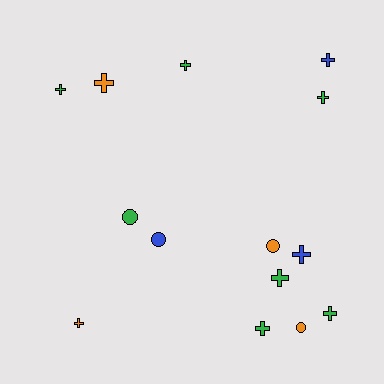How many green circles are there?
There is 1 green circle.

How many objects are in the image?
There are 14 objects.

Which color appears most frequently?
Green, with 7 objects.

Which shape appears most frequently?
Cross, with 10 objects.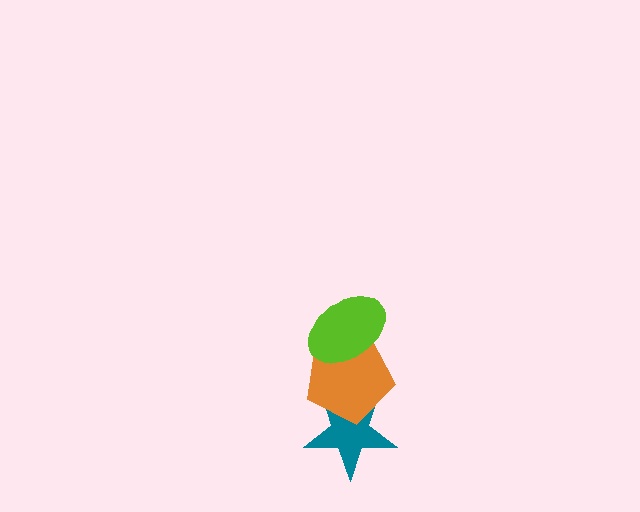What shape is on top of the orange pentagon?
The lime ellipse is on top of the orange pentagon.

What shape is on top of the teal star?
The orange pentagon is on top of the teal star.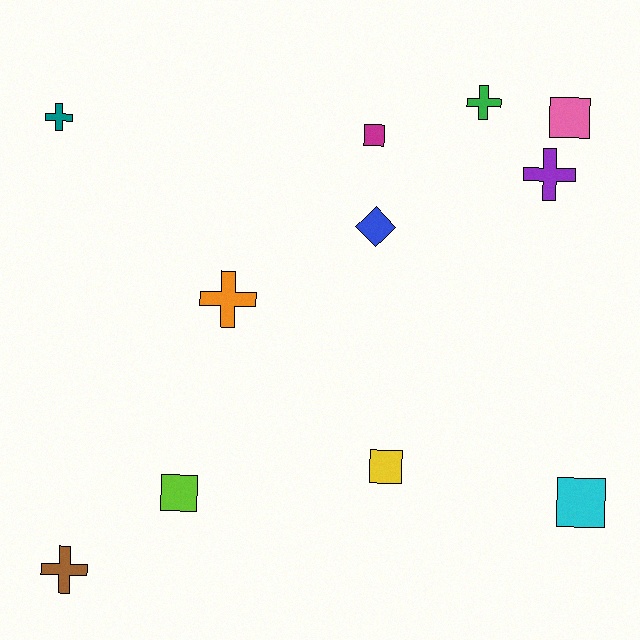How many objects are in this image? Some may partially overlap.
There are 11 objects.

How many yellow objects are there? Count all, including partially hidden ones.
There is 1 yellow object.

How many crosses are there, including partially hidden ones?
There are 5 crosses.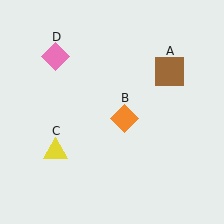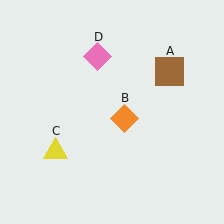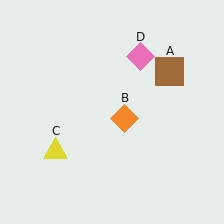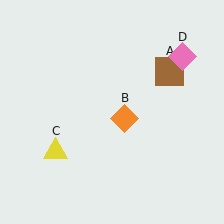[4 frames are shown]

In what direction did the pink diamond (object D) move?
The pink diamond (object D) moved right.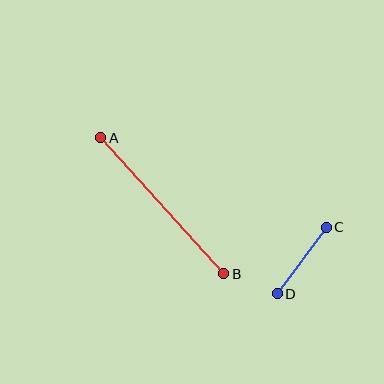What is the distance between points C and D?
The distance is approximately 82 pixels.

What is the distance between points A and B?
The distance is approximately 183 pixels.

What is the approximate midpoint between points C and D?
The midpoint is at approximately (302, 261) pixels.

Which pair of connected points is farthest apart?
Points A and B are farthest apart.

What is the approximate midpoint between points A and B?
The midpoint is at approximately (162, 206) pixels.